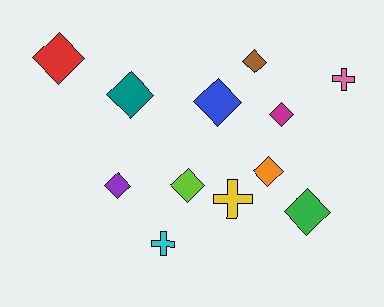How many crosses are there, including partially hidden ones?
There are 3 crosses.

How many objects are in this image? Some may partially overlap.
There are 12 objects.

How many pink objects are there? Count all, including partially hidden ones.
There is 1 pink object.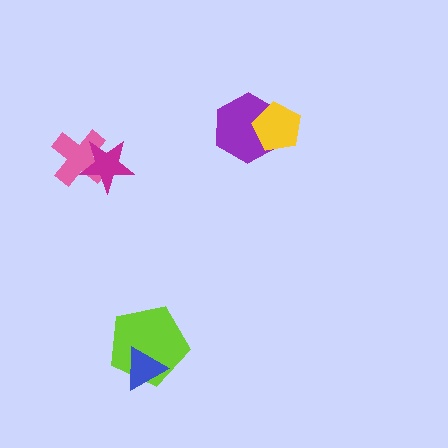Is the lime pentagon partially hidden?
Yes, it is partially covered by another shape.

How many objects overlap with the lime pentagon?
1 object overlaps with the lime pentagon.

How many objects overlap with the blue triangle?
1 object overlaps with the blue triangle.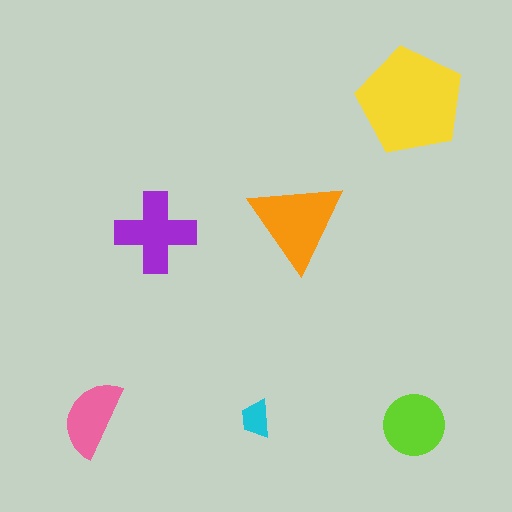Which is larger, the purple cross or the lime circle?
The purple cross.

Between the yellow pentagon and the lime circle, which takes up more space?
The yellow pentagon.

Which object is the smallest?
The cyan trapezoid.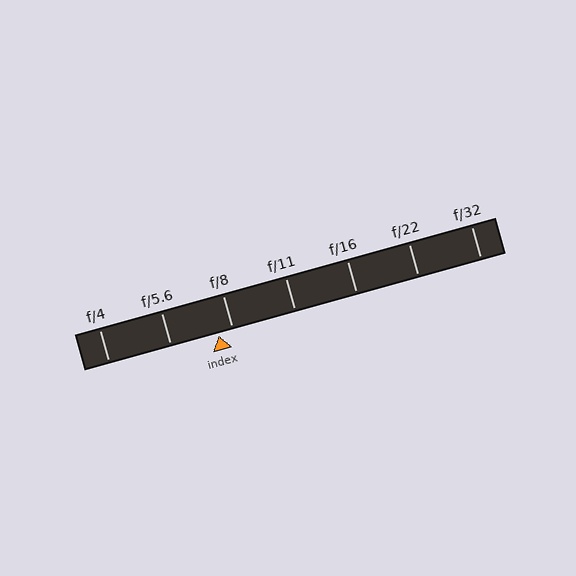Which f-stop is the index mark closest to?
The index mark is closest to f/8.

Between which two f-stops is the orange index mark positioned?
The index mark is between f/5.6 and f/8.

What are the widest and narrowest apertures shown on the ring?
The widest aperture shown is f/4 and the narrowest is f/32.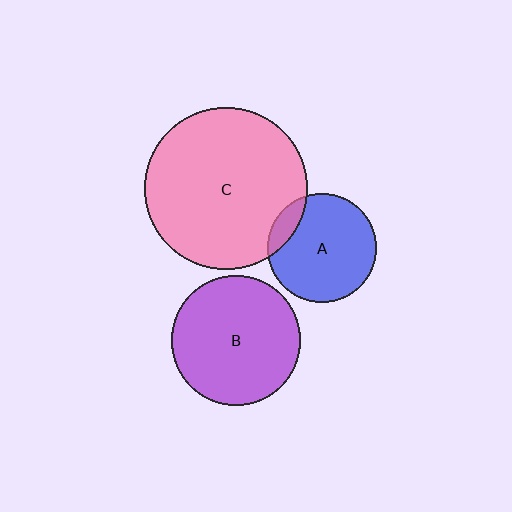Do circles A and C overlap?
Yes.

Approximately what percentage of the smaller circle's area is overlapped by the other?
Approximately 10%.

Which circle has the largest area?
Circle C (pink).